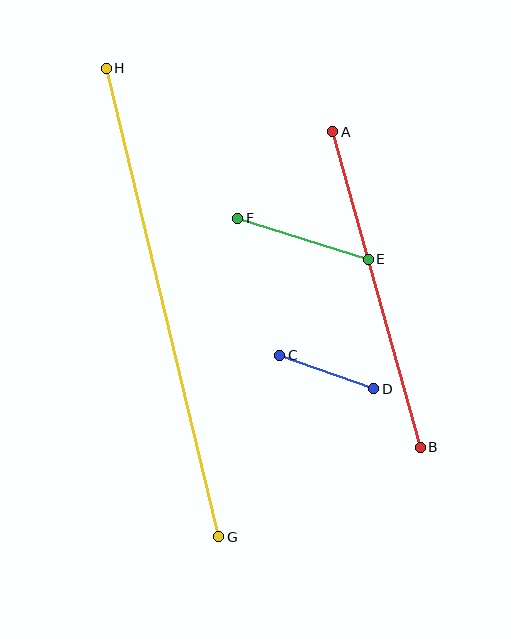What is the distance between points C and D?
The distance is approximately 100 pixels.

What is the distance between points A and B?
The distance is approximately 328 pixels.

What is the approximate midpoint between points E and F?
The midpoint is at approximately (303, 239) pixels.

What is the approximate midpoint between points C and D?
The midpoint is at approximately (327, 372) pixels.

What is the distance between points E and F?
The distance is approximately 137 pixels.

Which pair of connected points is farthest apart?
Points G and H are farthest apart.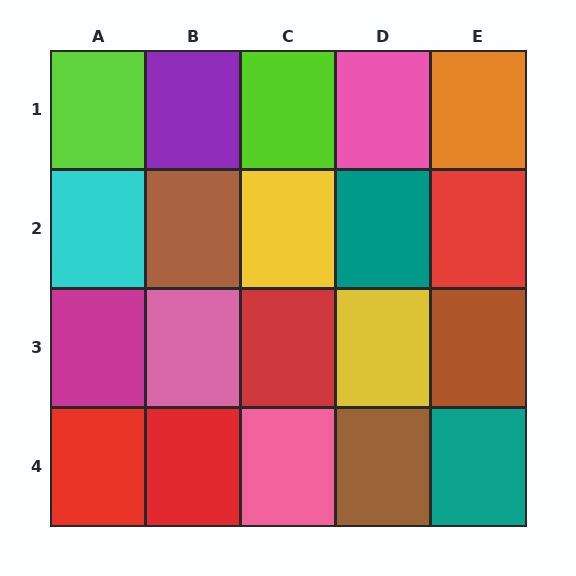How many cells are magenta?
1 cell is magenta.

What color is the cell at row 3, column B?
Pink.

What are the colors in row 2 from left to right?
Cyan, brown, yellow, teal, red.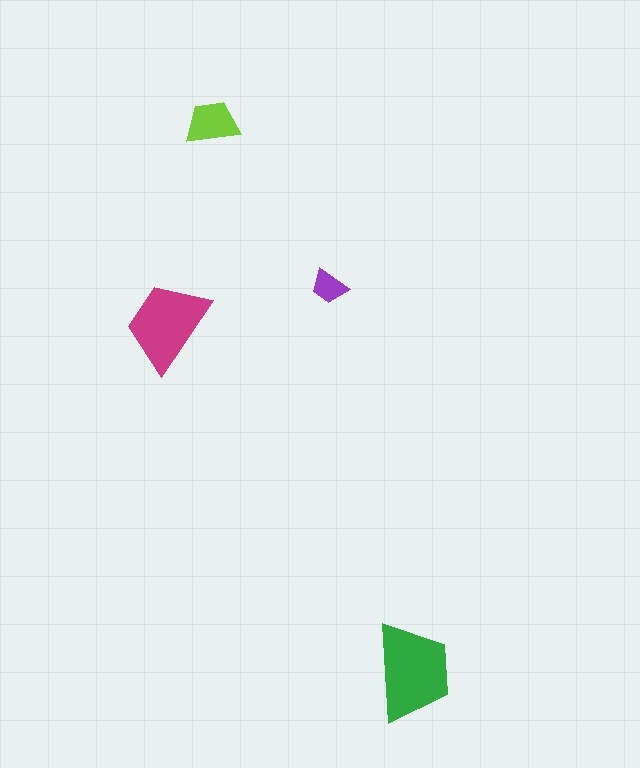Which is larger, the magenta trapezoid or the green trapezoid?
The green one.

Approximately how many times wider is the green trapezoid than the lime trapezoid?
About 2 times wider.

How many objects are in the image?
There are 4 objects in the image.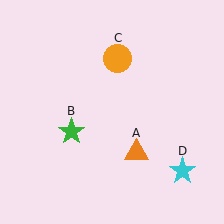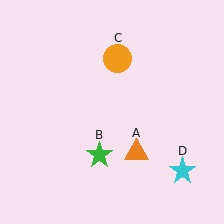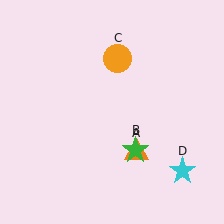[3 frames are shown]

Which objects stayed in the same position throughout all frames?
Orange triangle (object A) and orange circle (object C) and cyan star (object D) remained stationary.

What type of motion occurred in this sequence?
The green star (object B) rotated counterclockwise around the center of the scene.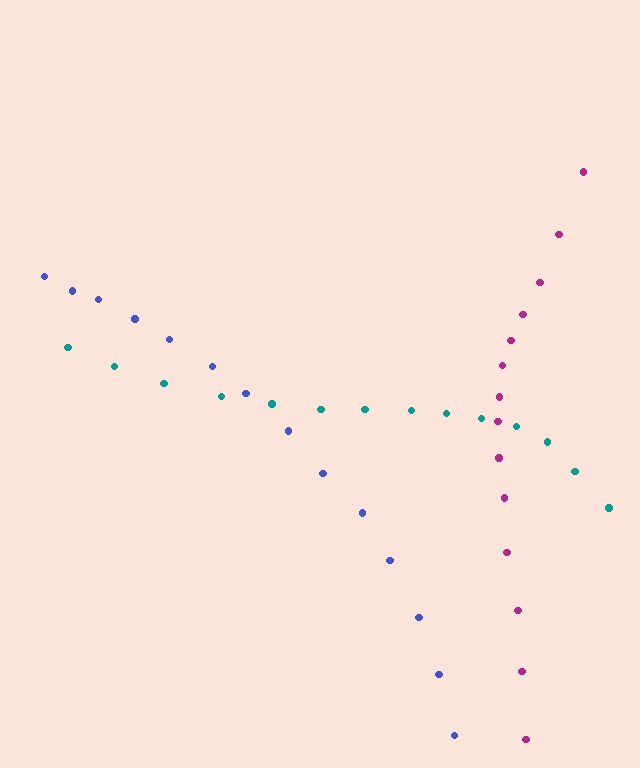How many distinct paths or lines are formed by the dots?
There are 3 distinct paths.